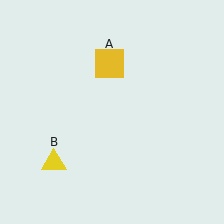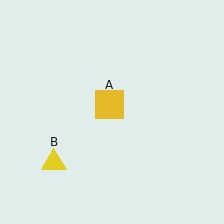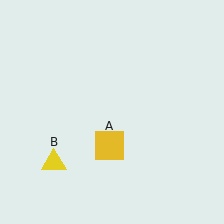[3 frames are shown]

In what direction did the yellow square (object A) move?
The yellow square (object A) moved down.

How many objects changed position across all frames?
1 object changed position: yellow square (object A).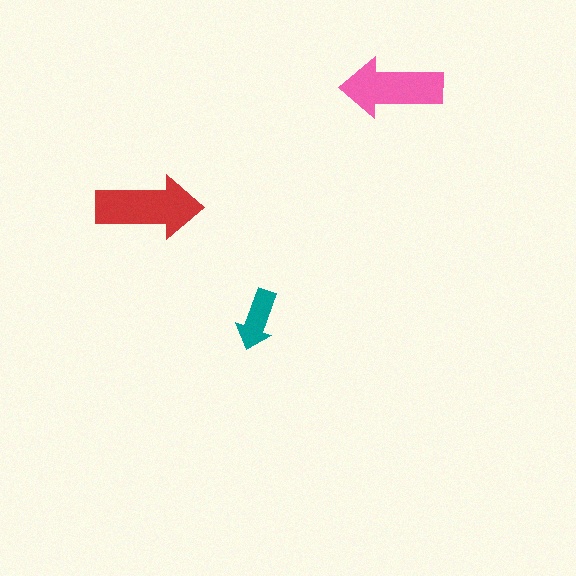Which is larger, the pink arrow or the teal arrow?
The pink one.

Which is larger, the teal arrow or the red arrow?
The red one.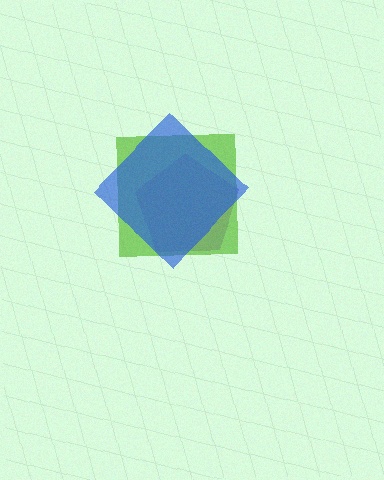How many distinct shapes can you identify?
There are 3 distinct shapes: a purple pentagon, a lime square, a blue diamond.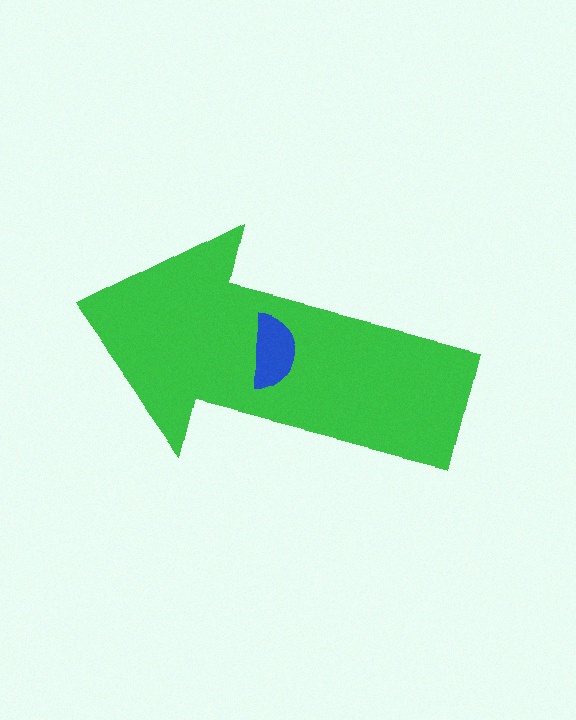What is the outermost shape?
The green arrow.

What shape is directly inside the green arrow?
The blue semicircle.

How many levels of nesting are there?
2.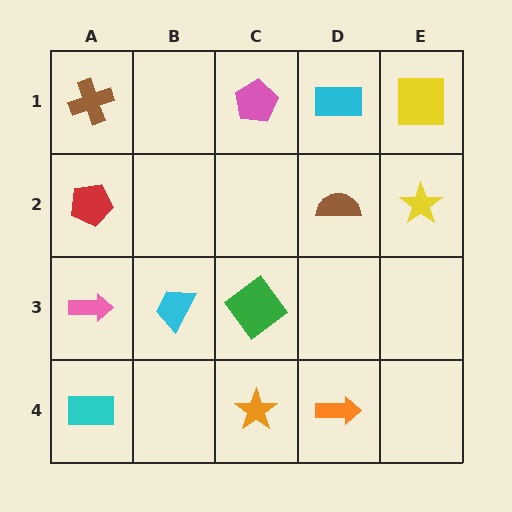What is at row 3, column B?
A cyan trapezoid.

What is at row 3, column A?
A pink arrow.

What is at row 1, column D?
A cyan rectangle.